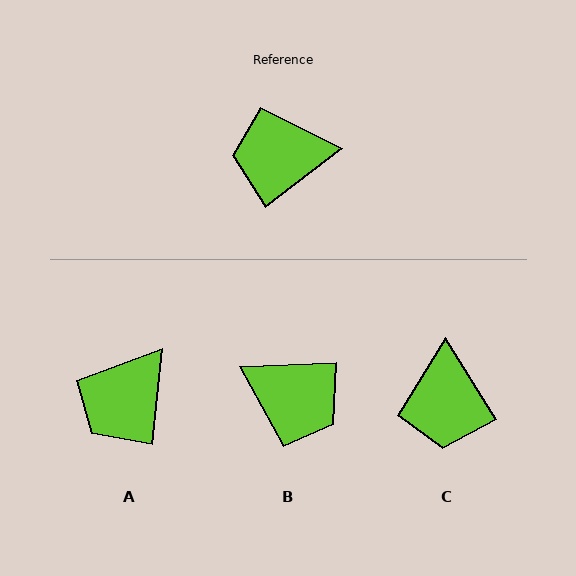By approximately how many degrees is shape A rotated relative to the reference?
Approximately 47 degrees counter-clockwise.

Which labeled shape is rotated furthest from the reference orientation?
B, about 145 degrees away.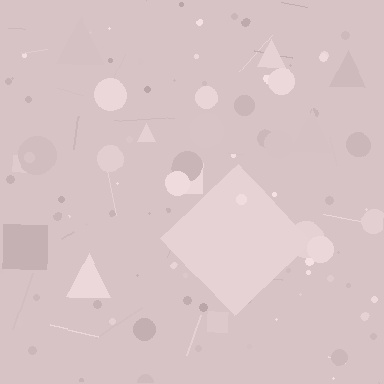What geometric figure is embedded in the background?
A diamond is embedded in the background.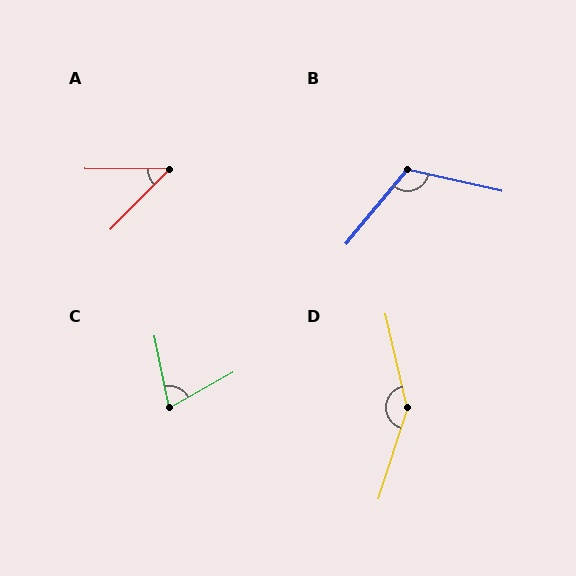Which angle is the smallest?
A, at approximately 46 degrees.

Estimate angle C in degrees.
Approximately 72 degrees.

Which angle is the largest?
D, at approximately 149 degrees.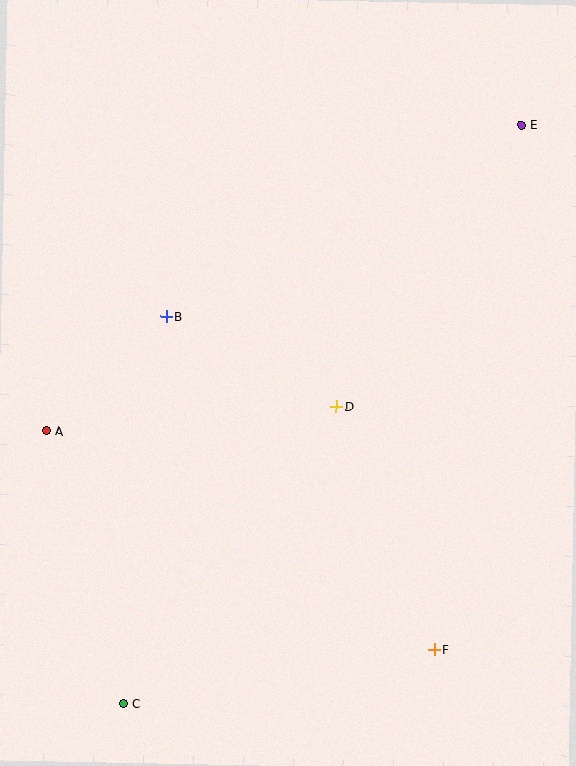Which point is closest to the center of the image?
Point D at (336, 406) is closest to the center.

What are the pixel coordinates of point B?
Point B is at (166, 317).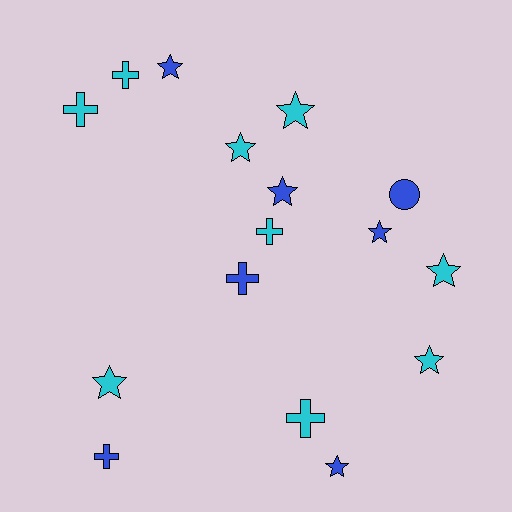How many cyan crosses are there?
There are 4 cyan crosses.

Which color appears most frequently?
Cyan, with 9 objects.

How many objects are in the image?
There are 16 objects.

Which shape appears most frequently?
Star, with 9 objects.